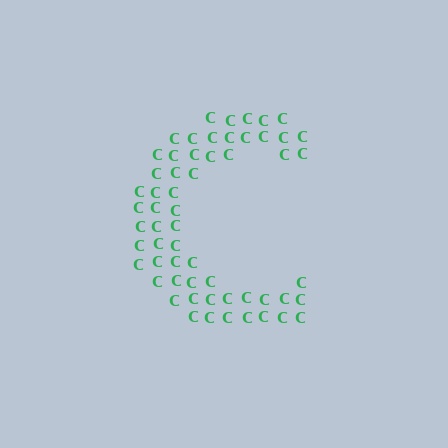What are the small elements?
The small elements are letter C's.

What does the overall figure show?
The overall figure shows the letter C.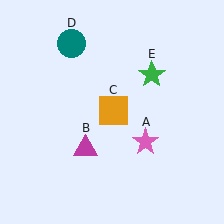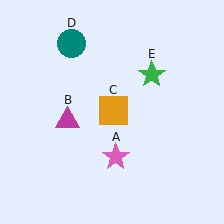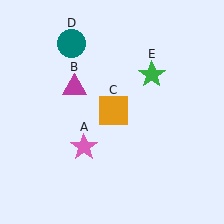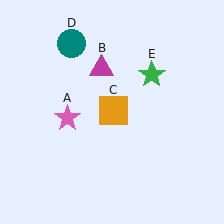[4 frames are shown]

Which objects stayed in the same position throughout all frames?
Orange square (object C) and teal circle (object D) and green star (object E) remained stationary.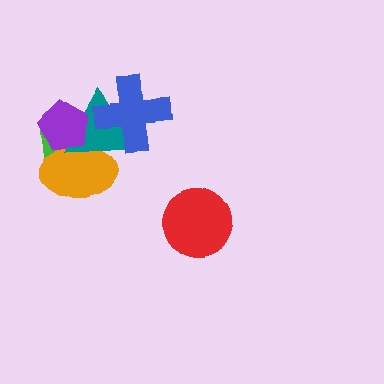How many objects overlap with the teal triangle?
4 objects overlap with the teal triangle.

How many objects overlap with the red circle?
0 objects overlap with the red circle.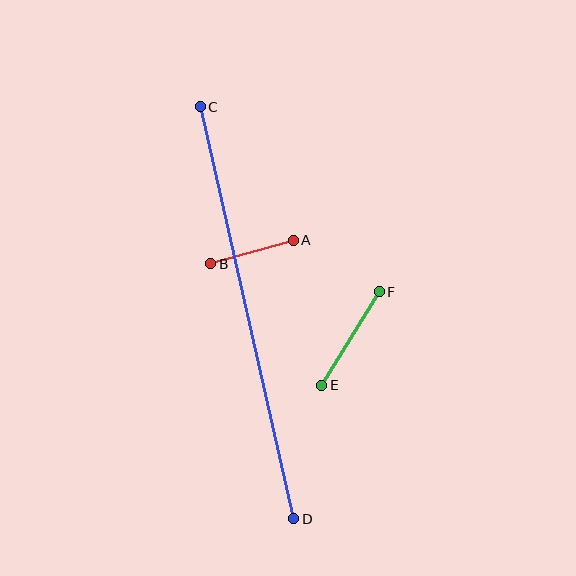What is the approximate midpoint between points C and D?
The midpoint is at approximately (247, 313) pixels.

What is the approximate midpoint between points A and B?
The midpoint is at approximately (252, 252) pixels.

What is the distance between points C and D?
The distance is approximately 422 pixels.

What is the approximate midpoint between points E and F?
The midpoint is at approximately (350, 338) pixels.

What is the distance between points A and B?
The distance is approximately 86 pixels.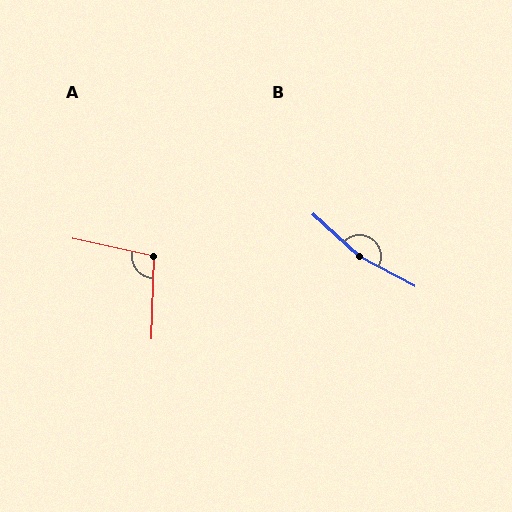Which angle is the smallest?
A, at approximately 100 degrees.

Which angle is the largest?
B, at approximately 166 degrees.